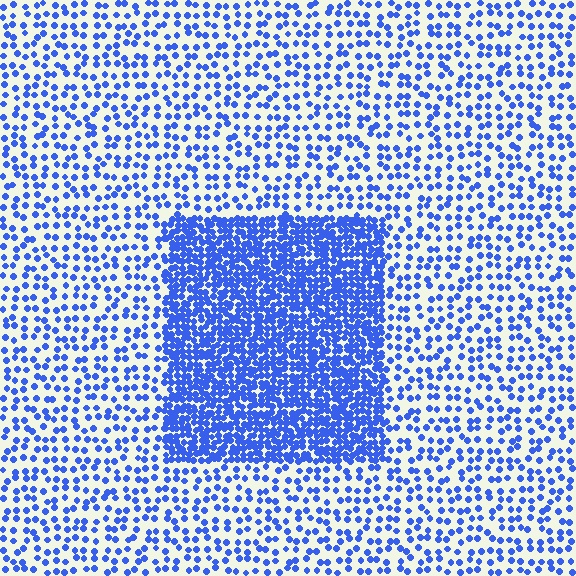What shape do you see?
I see a rectangle.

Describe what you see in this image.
The image contains small blue elements arranged at two different densities. A rectangle-shaped region is visible where the elements are more densely packed than the surrounding area.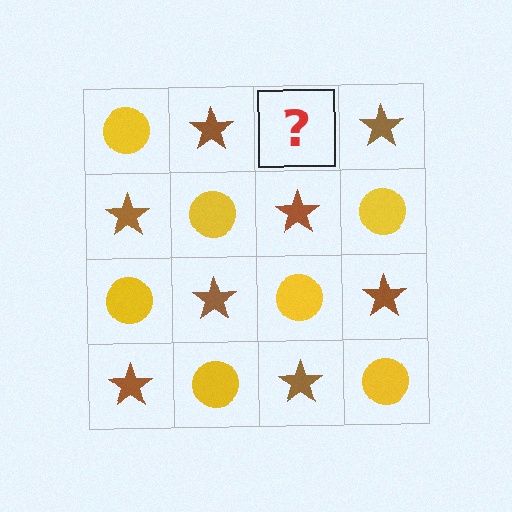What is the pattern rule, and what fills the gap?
The rule is that it alternates yellow circle and brown star in a checkerboard pattern. The gap should be filled with a yellow circle.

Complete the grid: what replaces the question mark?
The question mark should be replaced with a yellow circle.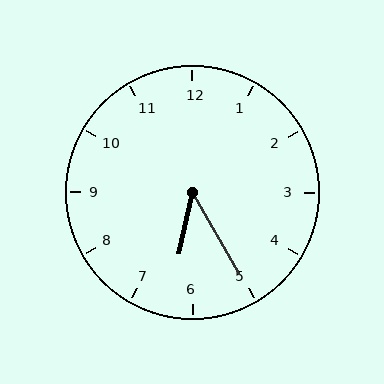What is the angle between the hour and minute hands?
Approximately 42 degrees.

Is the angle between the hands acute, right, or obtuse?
It is acute.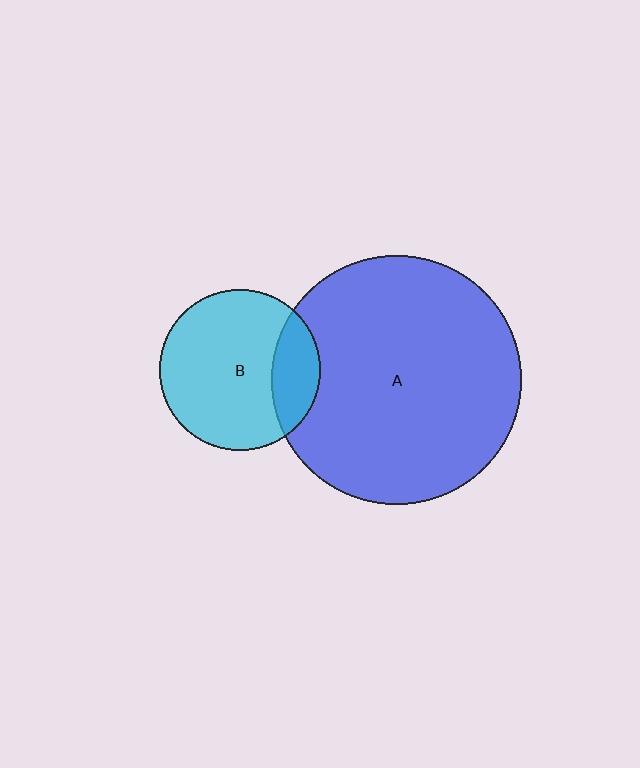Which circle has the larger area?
Circle A (blue).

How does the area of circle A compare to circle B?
Approximately 2.4 times.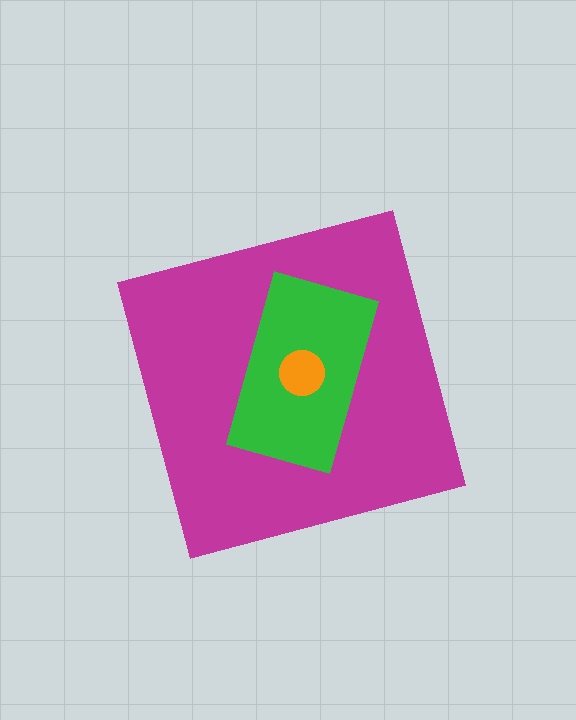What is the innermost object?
The orange circle.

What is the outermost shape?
The magenta square.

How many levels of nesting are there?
3.